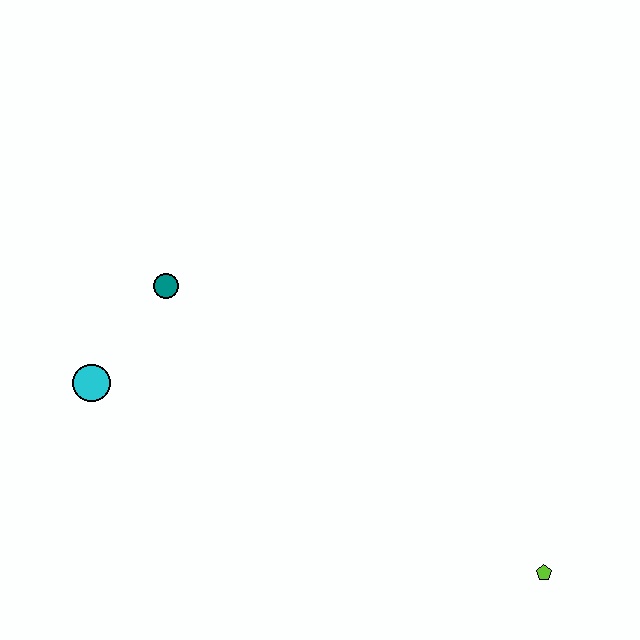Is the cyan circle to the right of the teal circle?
No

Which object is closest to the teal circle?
The cyan circle is closest to the teal circle.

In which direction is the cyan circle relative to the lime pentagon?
The cyan circle is to the left of the lime pentagon.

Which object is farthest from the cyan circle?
The lime pentagon is farthest from the cyan circle.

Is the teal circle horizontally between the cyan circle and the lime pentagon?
Yes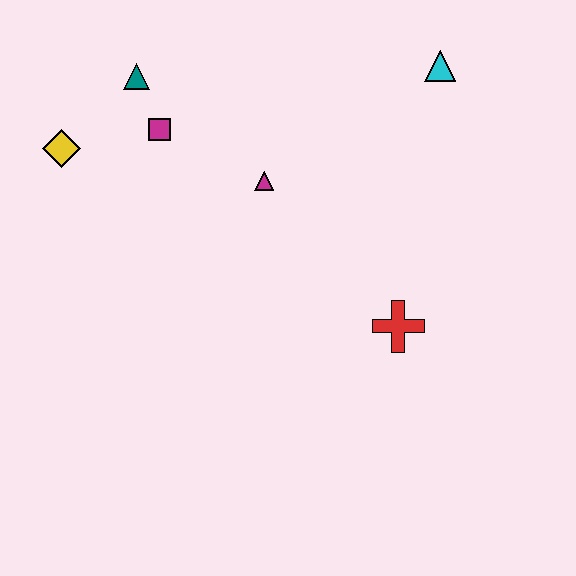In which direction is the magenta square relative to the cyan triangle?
The magenta square is to the left of the cyan triangle.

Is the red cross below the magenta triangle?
Yes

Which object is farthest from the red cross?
The yellow diamond is farthest from the red cross.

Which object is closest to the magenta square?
The teal triangle is closest to the magenta square.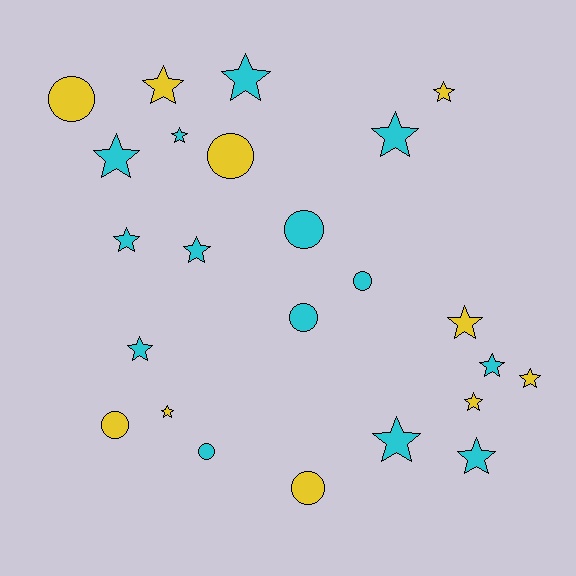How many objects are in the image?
There are 24 objects.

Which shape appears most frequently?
Star, with 16 objects.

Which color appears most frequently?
Cyan, with 14 objects.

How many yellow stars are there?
There are 6 yellow stars.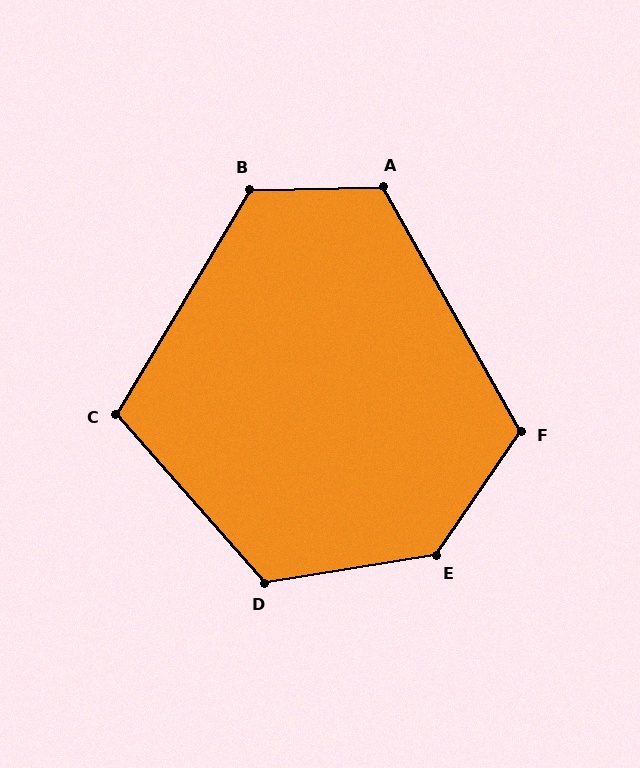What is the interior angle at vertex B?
Approximately 122 degrees (obtuse).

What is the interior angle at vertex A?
Approximately 118 degrees (obtuse).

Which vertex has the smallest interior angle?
C, at approximately 108 degrees.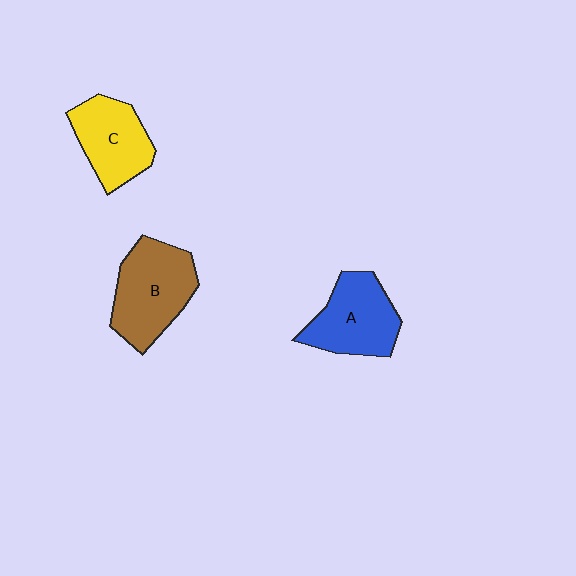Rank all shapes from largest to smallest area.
From largest to smallest: B (brown), A (blue), C (yellow).